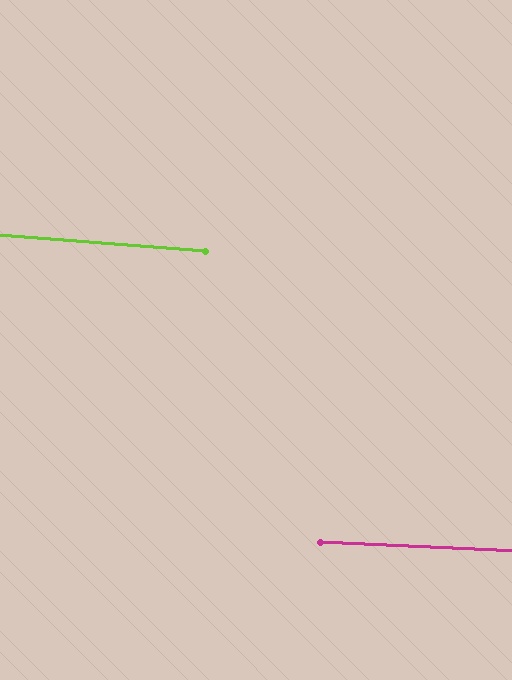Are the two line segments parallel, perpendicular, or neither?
Parallel — their directions differ by only 1.8°.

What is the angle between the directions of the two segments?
Approximately 2 degrees.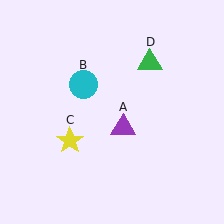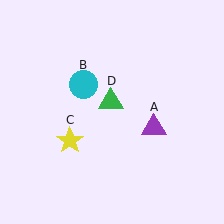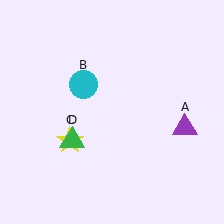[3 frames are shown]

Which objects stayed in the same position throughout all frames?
Cyan circle (object B) and yellow star (object C) remained stationary.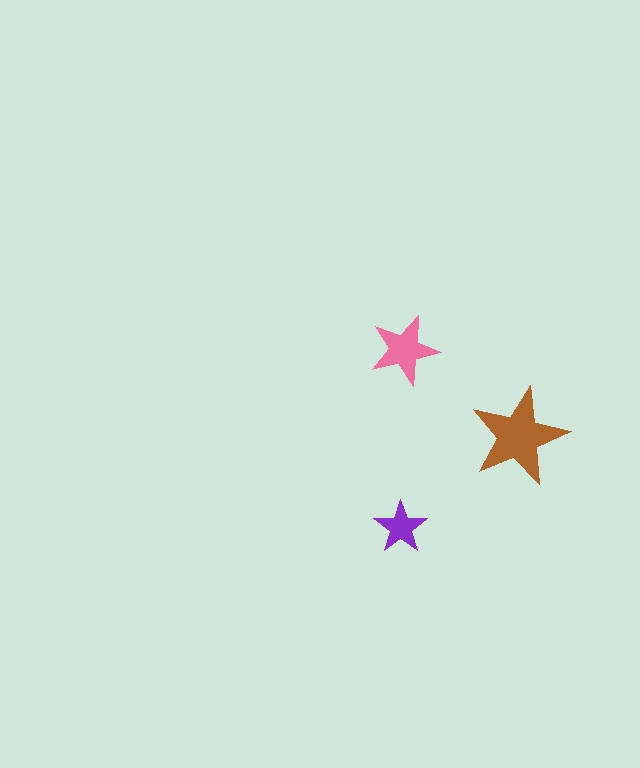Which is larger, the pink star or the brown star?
The brown one.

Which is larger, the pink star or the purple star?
The pink one.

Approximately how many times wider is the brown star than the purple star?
About 2 times wider.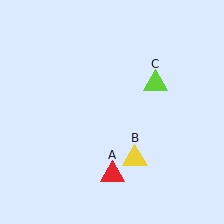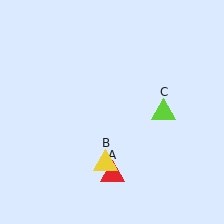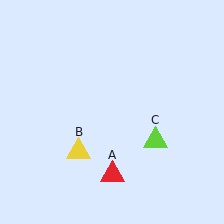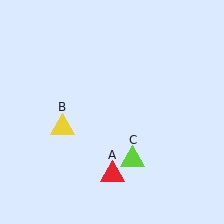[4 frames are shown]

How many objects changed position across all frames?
2 objects changed position: yellow triangle (object B), lime triangle (object C).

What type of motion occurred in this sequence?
The yellow triangle (object B), lime triangle (object C) rotated clockwise around the center of the scene.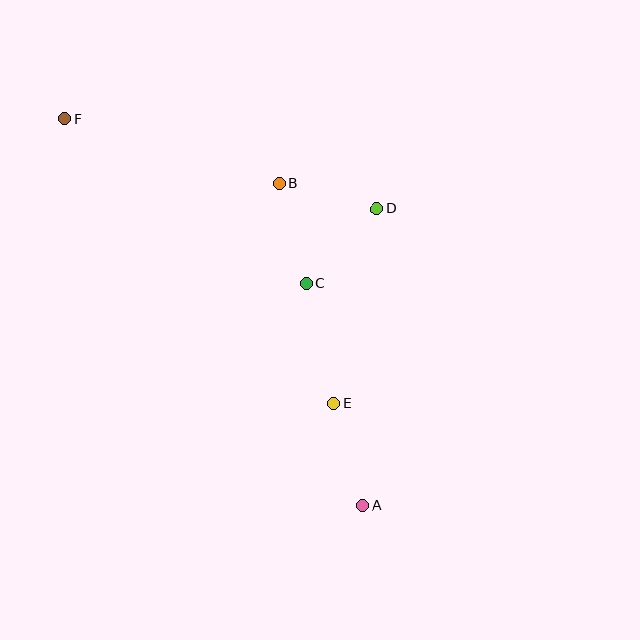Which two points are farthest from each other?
Points A and F are farthest from each other.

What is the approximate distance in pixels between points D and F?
The distance between D and F is approximately 325 pixels.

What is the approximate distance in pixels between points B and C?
The distance between B and C is approximately 104 pixels.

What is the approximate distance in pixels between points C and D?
The distance between C and D is approximately 103 pixels.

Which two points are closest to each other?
Points B and D are closest to each other.